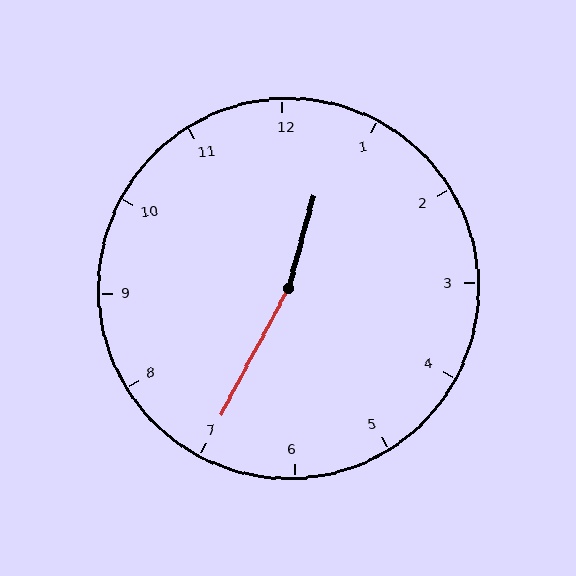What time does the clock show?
12:35.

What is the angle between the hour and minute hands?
Approximately 168 degrees.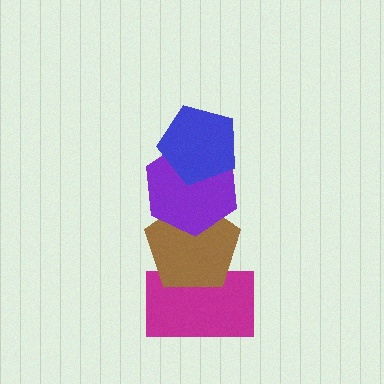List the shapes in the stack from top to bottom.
From top to bottom: the blue pentagon, the purple hexagon, the brown pentagon, the magenta rectangle.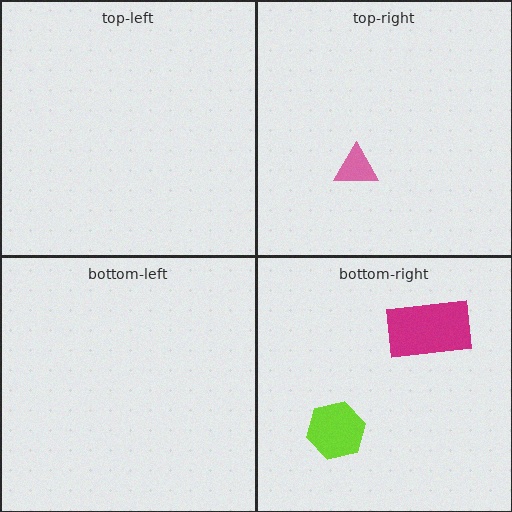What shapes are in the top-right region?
The pink triangle.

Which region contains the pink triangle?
The top-right region.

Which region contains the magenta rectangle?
The bottom-right region.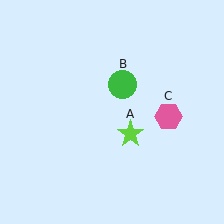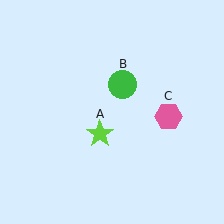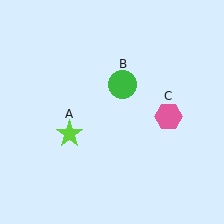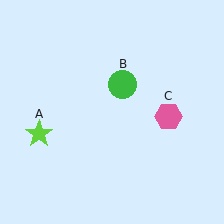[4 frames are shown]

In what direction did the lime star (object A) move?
The lime star (object A) moved left.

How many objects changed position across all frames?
1 object changed position: lime star (object A).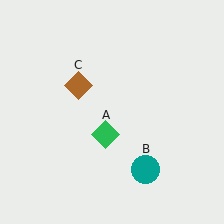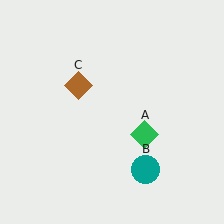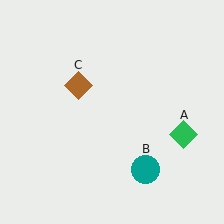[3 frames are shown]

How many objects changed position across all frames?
1 object changed position: green diamond (object A).